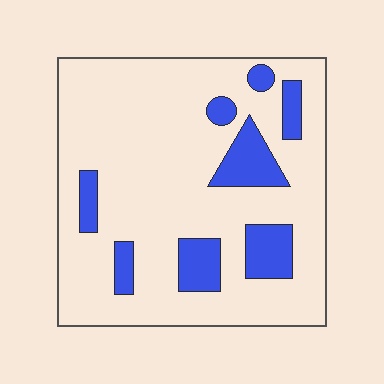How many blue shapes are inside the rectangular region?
8.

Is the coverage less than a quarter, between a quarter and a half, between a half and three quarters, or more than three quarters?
Less than a quarter.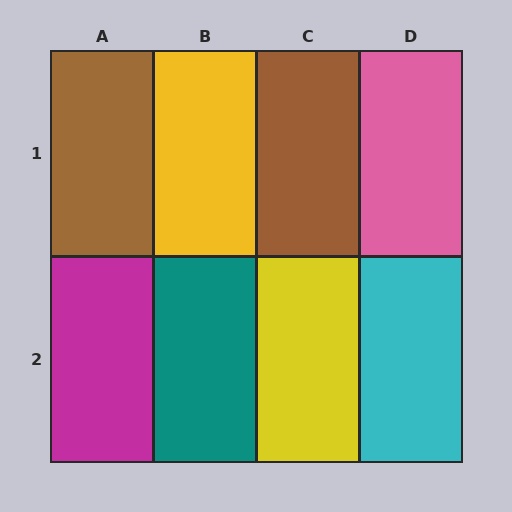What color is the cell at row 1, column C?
Brown.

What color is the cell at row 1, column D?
Pink.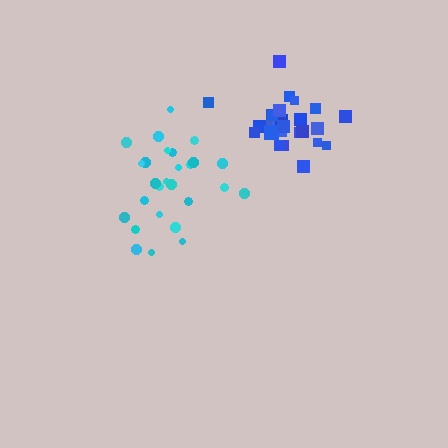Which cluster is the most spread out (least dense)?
Cyan.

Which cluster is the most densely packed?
Blue.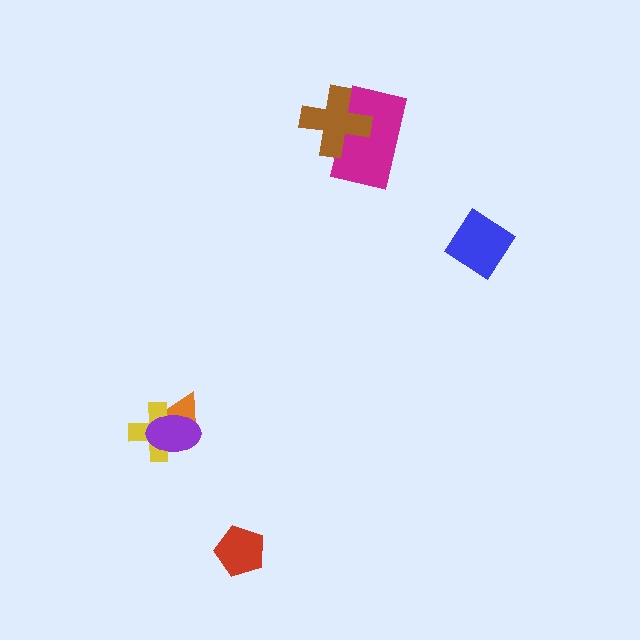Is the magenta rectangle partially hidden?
Yes, it is partially covered by another shape.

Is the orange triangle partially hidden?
Yes, it is partially covered by another shape.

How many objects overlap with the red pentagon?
0 objects overlap with the red pentagon.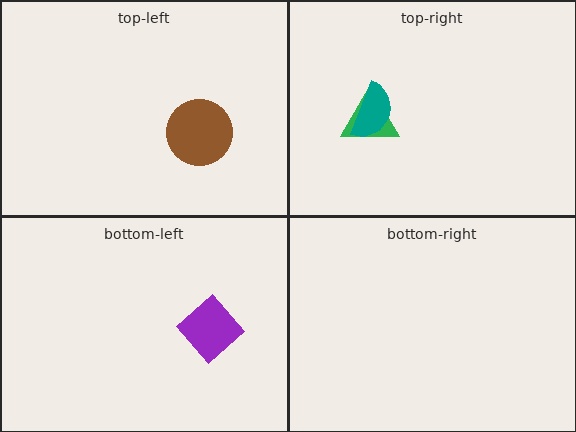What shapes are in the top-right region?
The green triangle, the teal semicircle.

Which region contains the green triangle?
The top-right region.